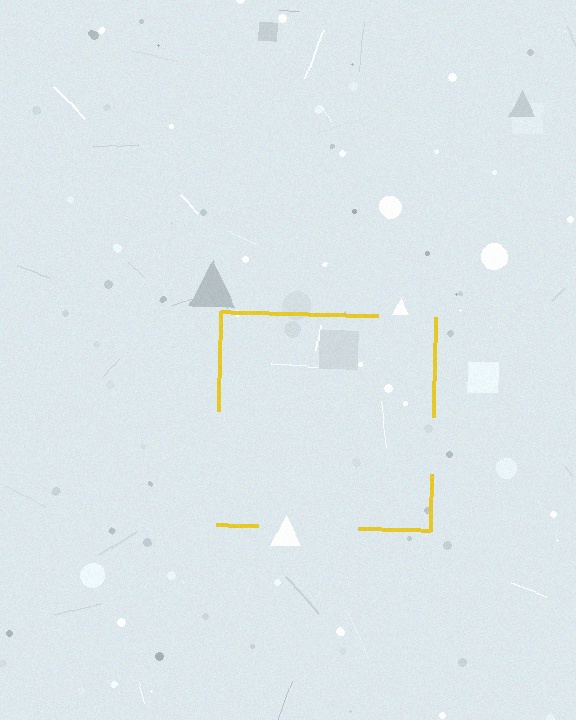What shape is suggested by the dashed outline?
The dashed outline suggests a square.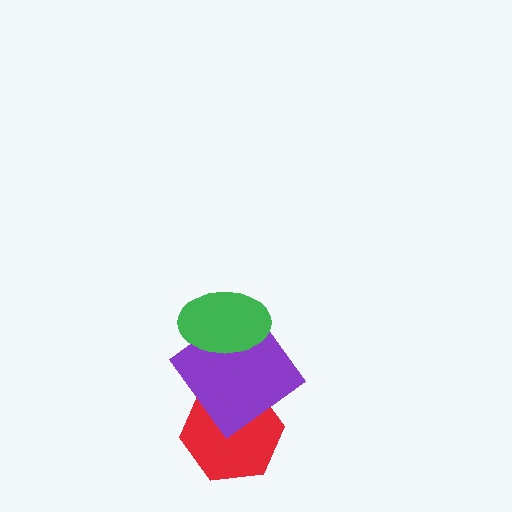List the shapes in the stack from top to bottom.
From top to bottom: the green ellipse, the purple diamond, the red hexagon.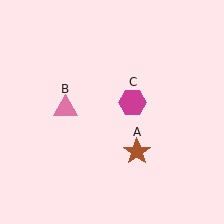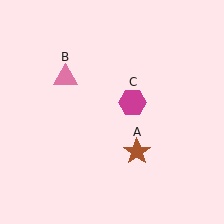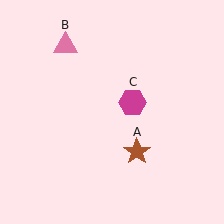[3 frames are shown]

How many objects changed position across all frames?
1 object changed position: pink triangle (object B).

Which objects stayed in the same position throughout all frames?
Brown star (object A) and magenta hexagon (object C) remained stationary.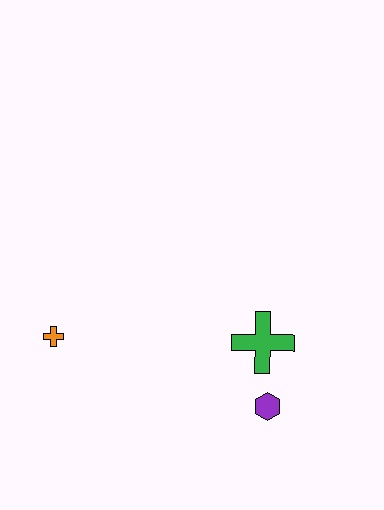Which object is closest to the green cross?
The purple hexagon is closest to the green cross.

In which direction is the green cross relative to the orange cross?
The green cross is to the right of the orange cross.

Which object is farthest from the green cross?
The orange cross is farthest from the green cross.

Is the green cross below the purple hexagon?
No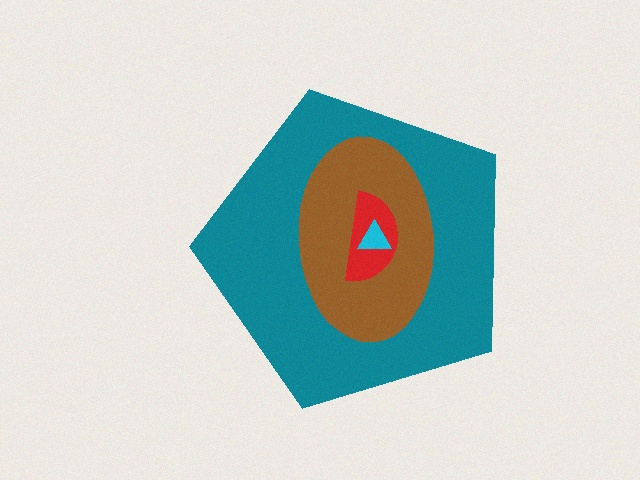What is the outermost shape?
The teal pentagon.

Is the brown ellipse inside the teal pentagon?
Yes.